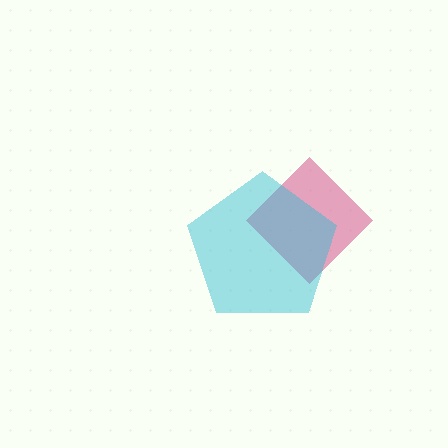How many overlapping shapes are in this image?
There are 2 overlapping shapes in the image.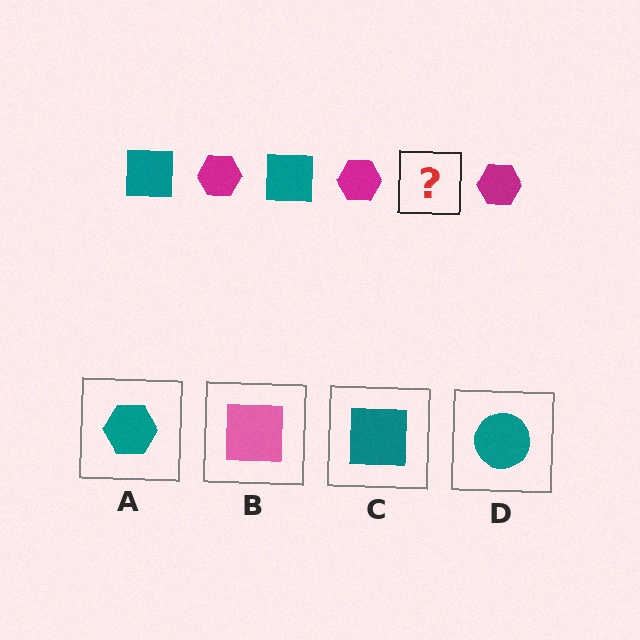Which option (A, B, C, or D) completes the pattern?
C.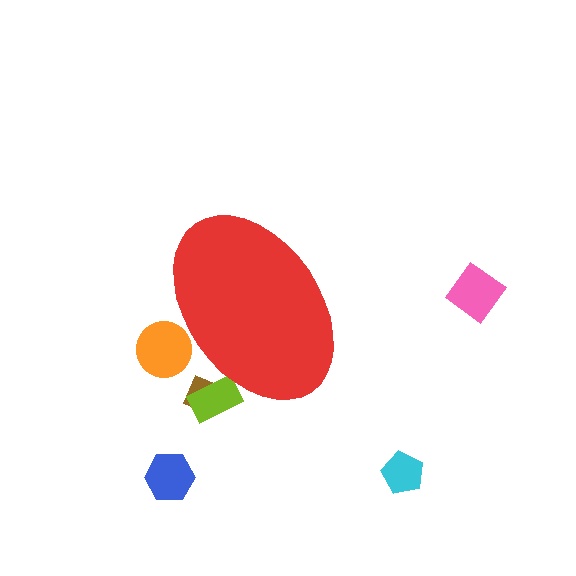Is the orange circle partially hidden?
Yes, the orange circle is partially hidden behind the red ellipse.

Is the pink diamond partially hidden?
No, the pink diamond is fully visible.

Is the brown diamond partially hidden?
Yes, the brown diamond is partially hidden behind the red ellipse.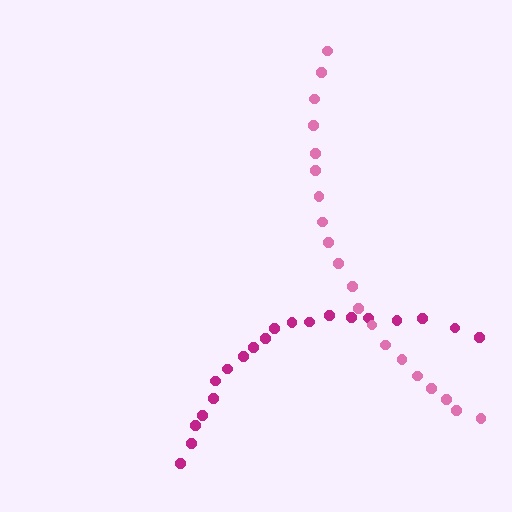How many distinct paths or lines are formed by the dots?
There are 2 distinct paths.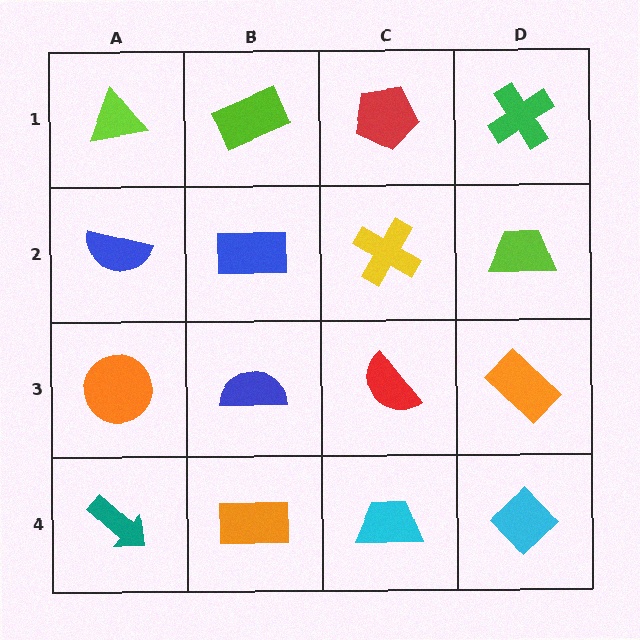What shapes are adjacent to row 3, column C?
A yellow cross (row 2, column C), a cyan trapezoid (row 4, column C), a blue semicircle (row 3, column B), an orange rectangle (row 3, column D).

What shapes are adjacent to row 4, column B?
A blue semicircle (row 3, column B), a teal arrow (row 4, column A), a cyan trapezoid (row 4, column C).